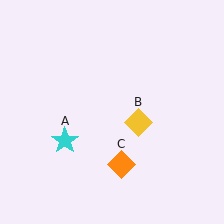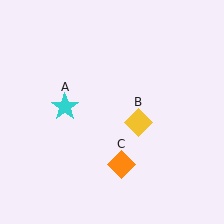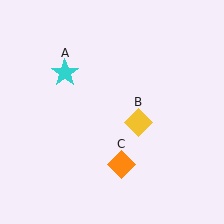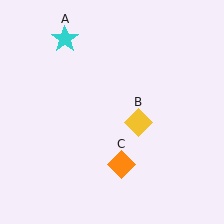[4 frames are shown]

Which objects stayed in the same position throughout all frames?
Yellow diamond (object B) and orange diamond (object C) remained stationary.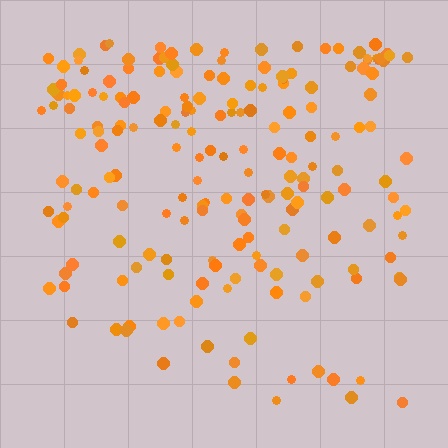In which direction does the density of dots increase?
From bottom to top, with the top side densest.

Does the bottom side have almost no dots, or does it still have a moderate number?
Still a moderate number, just noticeably fewer than the top.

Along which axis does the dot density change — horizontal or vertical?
Vertical.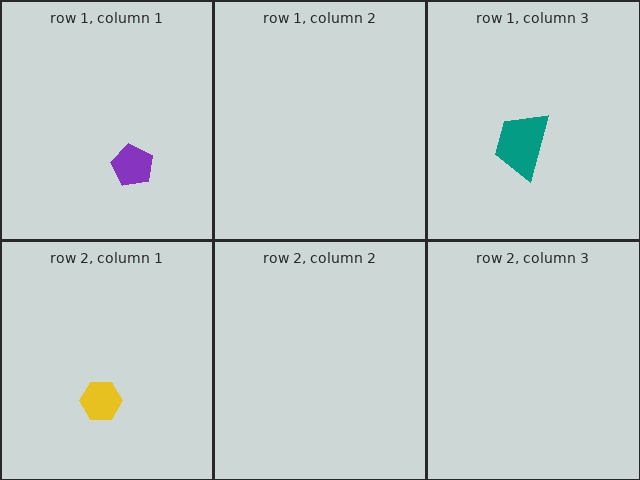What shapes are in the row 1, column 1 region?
The purple pentagon.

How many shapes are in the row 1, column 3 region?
1.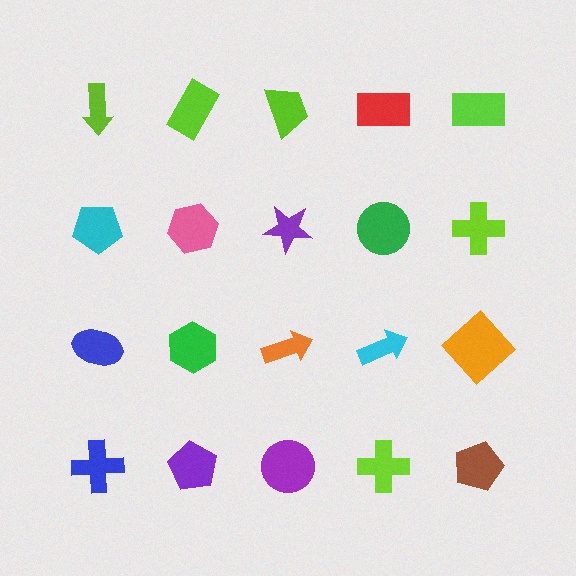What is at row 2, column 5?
A lime cross.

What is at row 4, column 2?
A purple pentagon.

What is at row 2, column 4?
A green circle.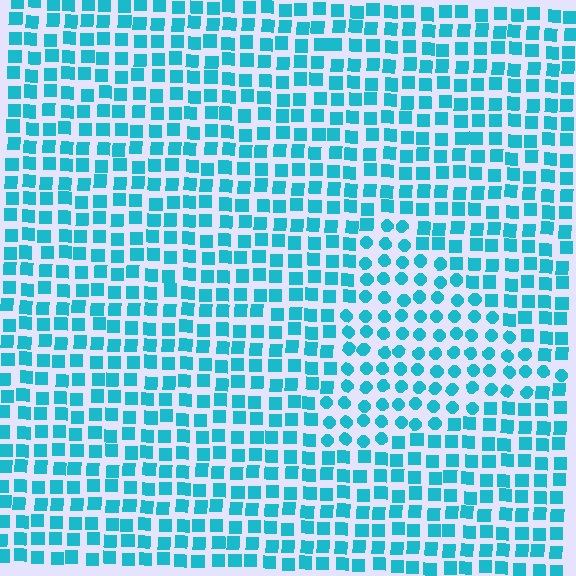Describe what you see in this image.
The image is filled with small cyan elements arranged in a uniform grid. A triangle-shaped region contains circles, while the surrounding area contains squares. The boundary is defined purely by the change in element shape.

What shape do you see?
I see a triangle.